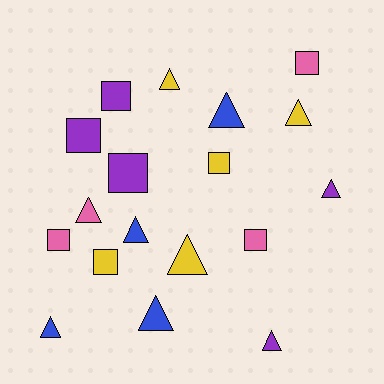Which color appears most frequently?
Yellow, with 5 objects.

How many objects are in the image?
There are 18 objects.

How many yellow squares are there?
There are 2 yellow squares.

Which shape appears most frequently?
Triangle, with 10 objects.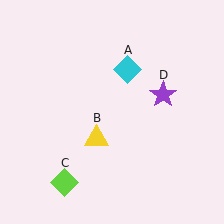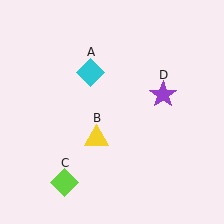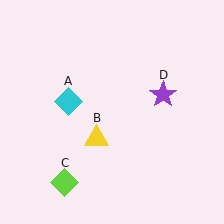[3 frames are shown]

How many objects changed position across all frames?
1 object changed position: cyan diamond (object A).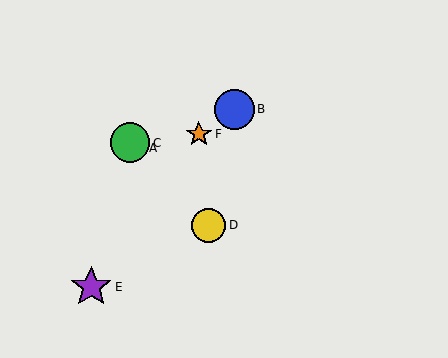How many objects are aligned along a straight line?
3 objects (A, C, D) are aligned along a straight line.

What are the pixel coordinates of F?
Object F is at (199, 134).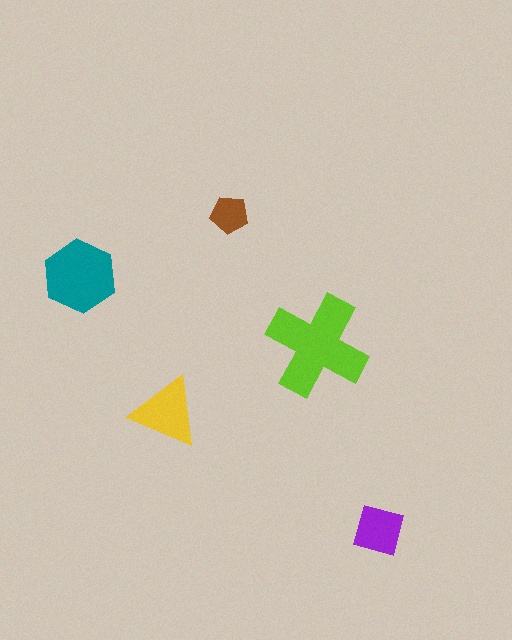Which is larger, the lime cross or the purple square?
The lime cross.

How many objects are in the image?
There are 5 objects in the image.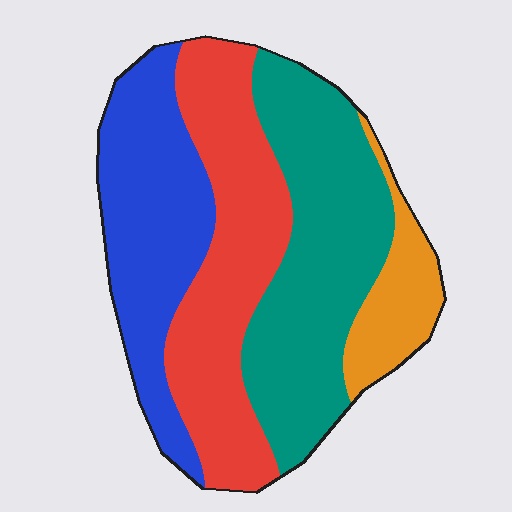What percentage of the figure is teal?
Teal covers about 35% of the figure.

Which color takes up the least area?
Orange, at roughly 10%.